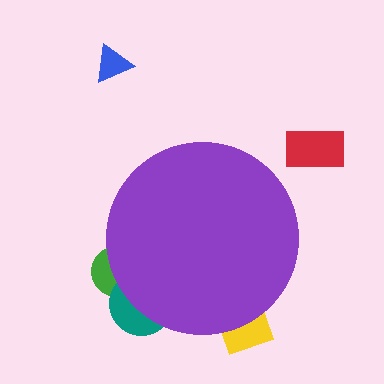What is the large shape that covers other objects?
A purple circle.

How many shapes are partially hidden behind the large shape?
3 shapes are partially hidden.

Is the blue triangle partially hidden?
No, the blue triangle is fully visible.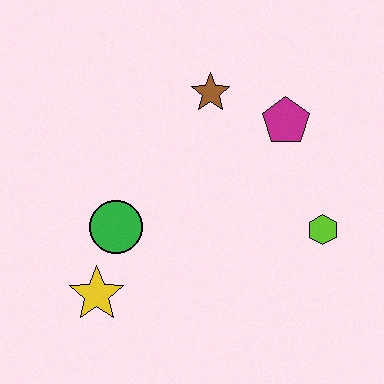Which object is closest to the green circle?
The yellow star is closest to the green circle.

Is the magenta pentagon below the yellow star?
No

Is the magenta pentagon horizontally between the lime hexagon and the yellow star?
Yes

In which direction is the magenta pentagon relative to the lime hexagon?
The magenta pentagon is above the lime hexagon.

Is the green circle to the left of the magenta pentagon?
Yes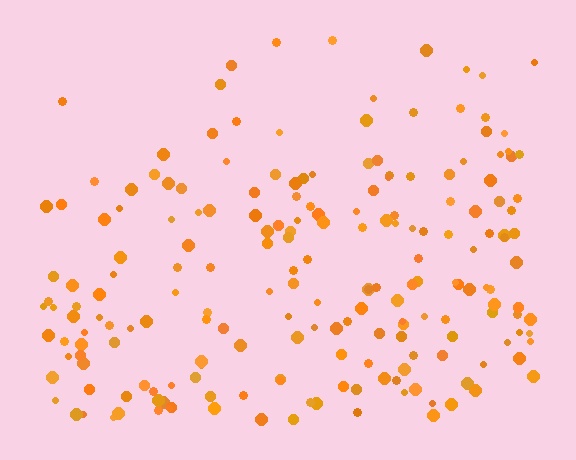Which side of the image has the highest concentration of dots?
The bottom.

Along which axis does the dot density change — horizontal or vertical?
Vertical.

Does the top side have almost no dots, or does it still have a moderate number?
Still a moderate number, just noticeably fewer than the bottom.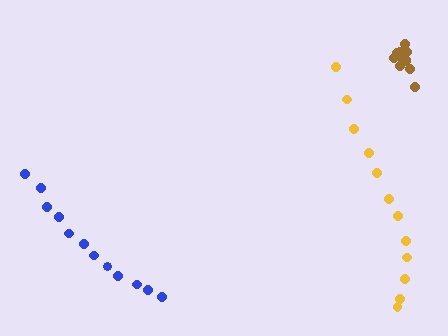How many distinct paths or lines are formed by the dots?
There are 3 distinct paths.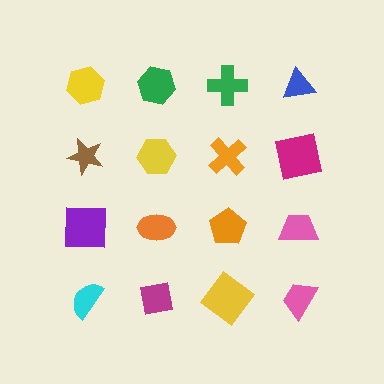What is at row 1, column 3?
A green cross.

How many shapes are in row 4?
4 shapes.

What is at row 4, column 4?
A pink trapezoid.